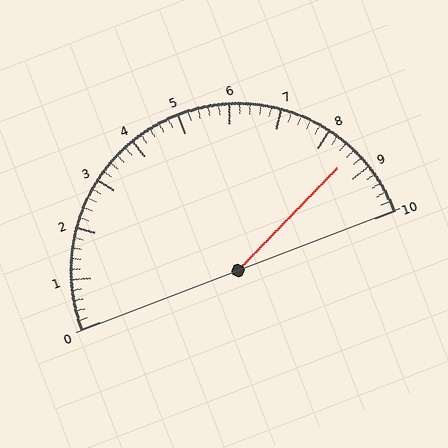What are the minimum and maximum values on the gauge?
The gauge ranges from 0 to 10.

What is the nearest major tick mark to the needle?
The nearest major tick mark is 9.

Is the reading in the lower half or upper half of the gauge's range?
The reading is in the upper half of the range (0 to 10).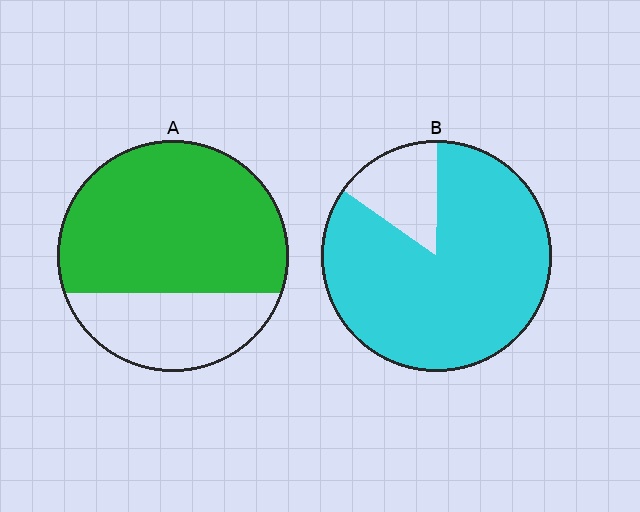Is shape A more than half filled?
Yes.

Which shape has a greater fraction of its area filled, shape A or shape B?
Shape B.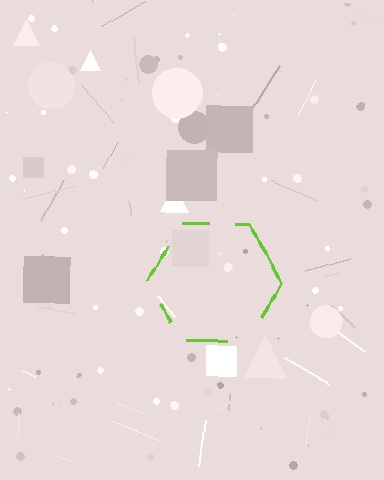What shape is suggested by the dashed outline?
The dashed outline suggests a hexagon.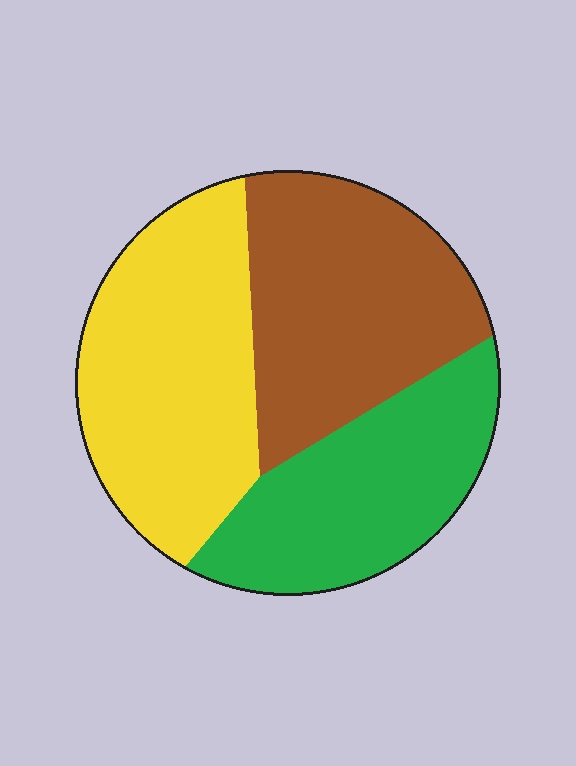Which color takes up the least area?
Green, at roughly 30%.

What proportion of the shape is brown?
Brown takes up about one third (1/3) of the shape.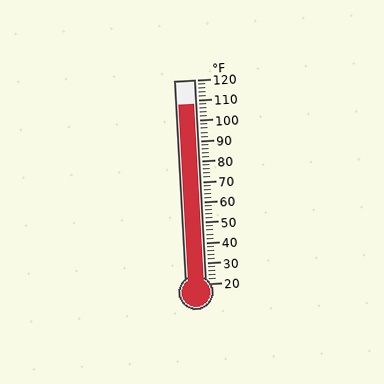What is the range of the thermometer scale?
The thermometer scale ranges from 20°F to 120°F.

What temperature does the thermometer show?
The thermometer shows approximately 108°F.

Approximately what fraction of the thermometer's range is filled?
The thermometer is filled to approximately 90% of its range.